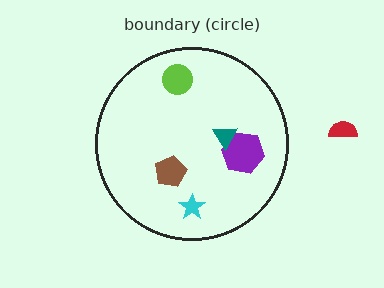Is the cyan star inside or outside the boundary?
Inside.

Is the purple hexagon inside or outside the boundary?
Inside.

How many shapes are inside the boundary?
5 inside, 1 outside.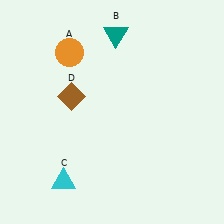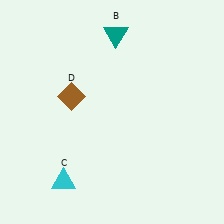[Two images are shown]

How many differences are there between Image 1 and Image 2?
There is 1 difference between the two images.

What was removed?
The orange circle (A) was removed in Image 2.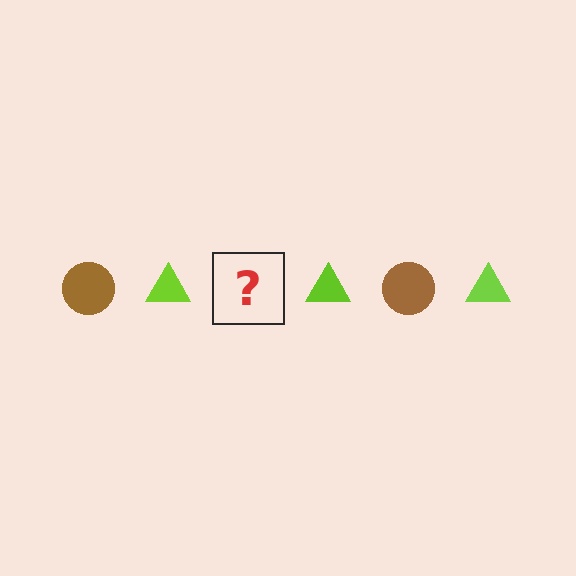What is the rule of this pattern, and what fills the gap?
The rule is that the pattern alternates between brown circle and lime triangle. The gap should be filled with a brown circle.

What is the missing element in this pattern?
The missing element is a brown circle.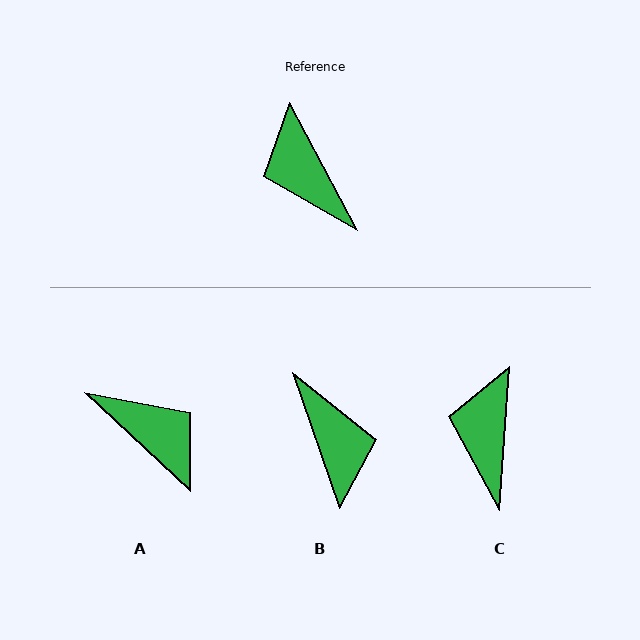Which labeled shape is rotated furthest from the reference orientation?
B, about 171 degrees away.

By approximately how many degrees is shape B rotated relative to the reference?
Approximately 171 degrees counter-clockwise.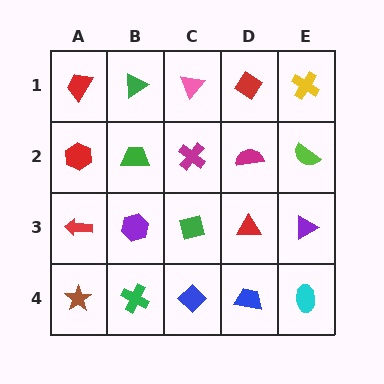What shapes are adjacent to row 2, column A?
A red trapezoid (row 1, column A), a red arrow (row 3, column A), a green trapezoid (row 2, column B).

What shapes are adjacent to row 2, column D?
A red diamond (row 1, column D), a red triangle (row 3, column D), a magenta cross (row 2, column C), a lime semicircle (row 2, column E).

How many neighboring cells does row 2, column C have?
4.